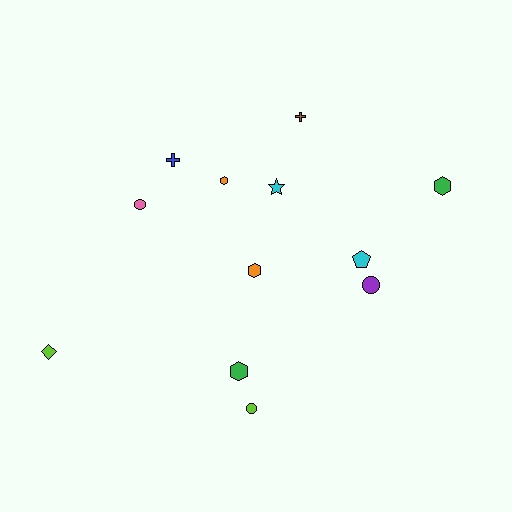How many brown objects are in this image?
There is 1 brown object.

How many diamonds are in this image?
There is 1 diamond.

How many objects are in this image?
There are 12 objects.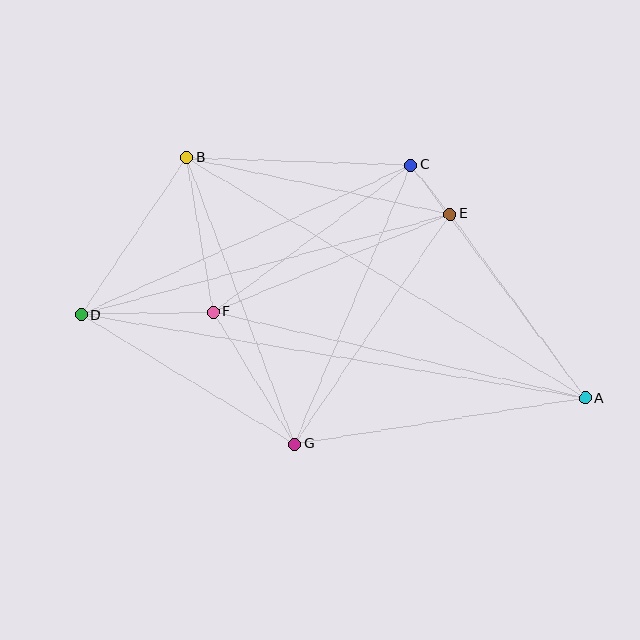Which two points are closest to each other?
Points C and E are closest to each other.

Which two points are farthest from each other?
Points A and D are farthest from each other.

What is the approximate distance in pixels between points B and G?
The distance between B and G is approximately 306 pixels.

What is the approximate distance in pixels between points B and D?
The distance between B and D is approximately 190 pixels.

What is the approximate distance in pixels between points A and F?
The distance between A and F is approximately 382 pixels.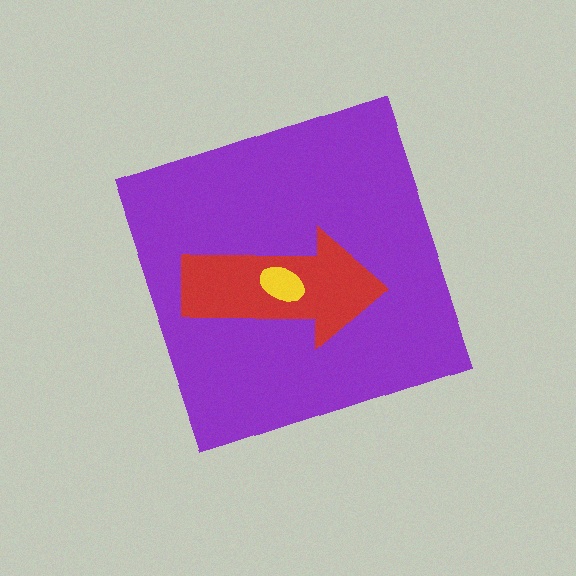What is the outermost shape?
The purple diamond.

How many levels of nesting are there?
3.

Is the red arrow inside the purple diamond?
Yes.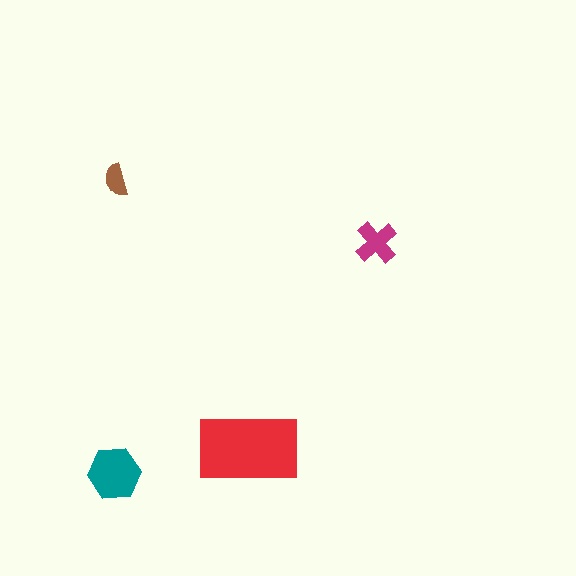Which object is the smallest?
The brown semicircle.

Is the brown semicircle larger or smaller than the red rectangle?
Smaller.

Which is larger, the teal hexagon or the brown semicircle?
The teal hexagon.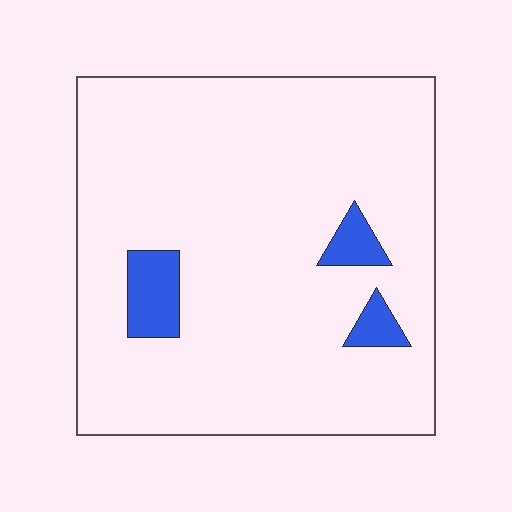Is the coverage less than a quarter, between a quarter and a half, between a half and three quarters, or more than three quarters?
Less than a quarter.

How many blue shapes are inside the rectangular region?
3.